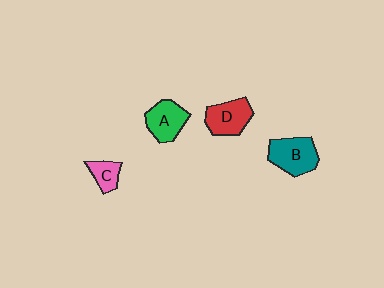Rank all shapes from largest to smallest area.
From largest to smallest: B (teal), D (red), A (green), C (pink).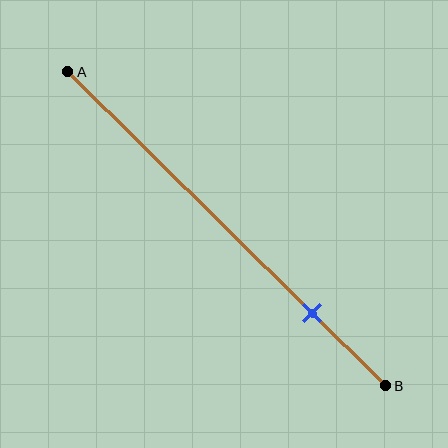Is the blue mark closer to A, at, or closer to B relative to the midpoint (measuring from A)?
The blue mark is closer to point B than the midpoint of segment AB.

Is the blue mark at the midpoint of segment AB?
No, the mark is at about 75% from A, not at the 50% midpoint.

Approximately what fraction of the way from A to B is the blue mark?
The blue mark is approximately 75% of the way from A to B.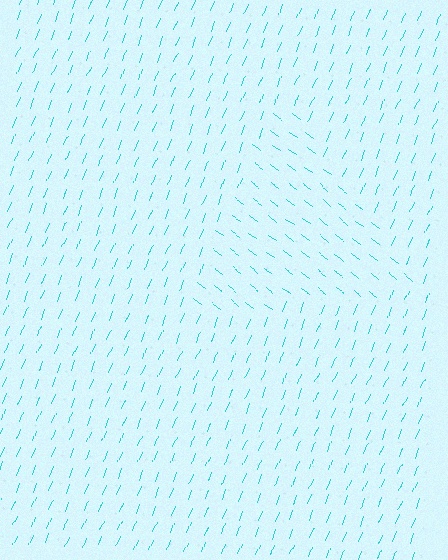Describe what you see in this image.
The image is filled with small cyan line segments. A triangle region in the image has lines oriented differently from the surrounding lines, creating a visible texture boundary.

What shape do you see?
I see a triangle.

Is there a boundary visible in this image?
Yes, there is a texture boundary formed by a change in line orientation.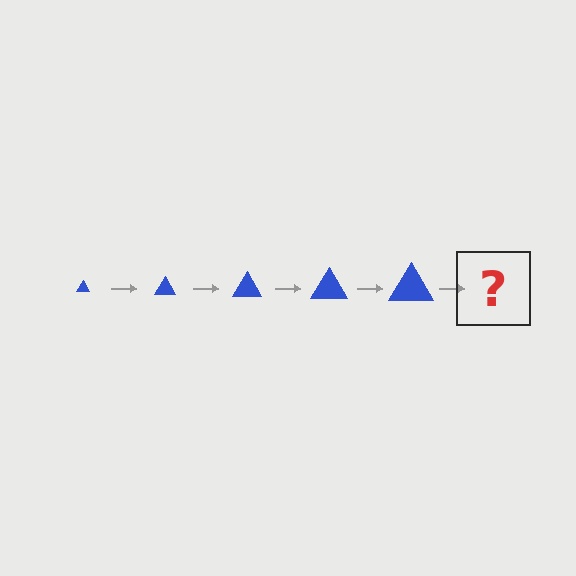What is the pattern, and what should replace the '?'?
The pattern is that the triangle gets progressively larger each step. The '?' should be a blue triangle, larger than the previous one.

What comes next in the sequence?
The next element should be a blue triangle, larger than the previous one.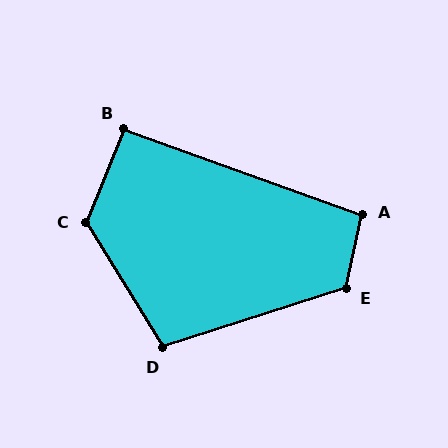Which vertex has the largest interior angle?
C, at approximately 127 degrees.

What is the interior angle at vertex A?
Approximately 98 degrees (obtuse).